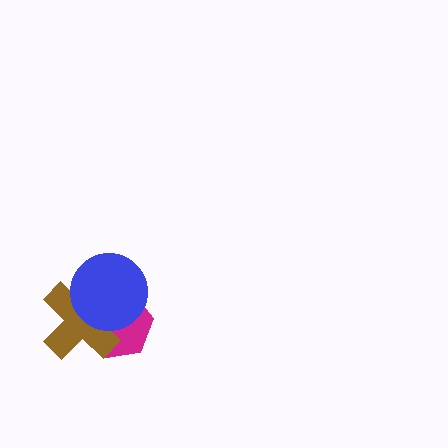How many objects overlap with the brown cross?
2 objects overlap with the brown cross.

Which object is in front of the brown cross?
The blue circle is in front of the brown cross.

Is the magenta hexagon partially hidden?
Yes, it is partially covered by another shape.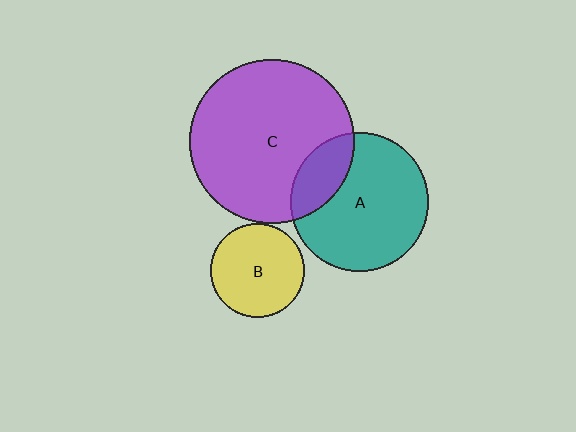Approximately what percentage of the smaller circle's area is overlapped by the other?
Approximately 20%.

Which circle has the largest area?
Circle C (purple).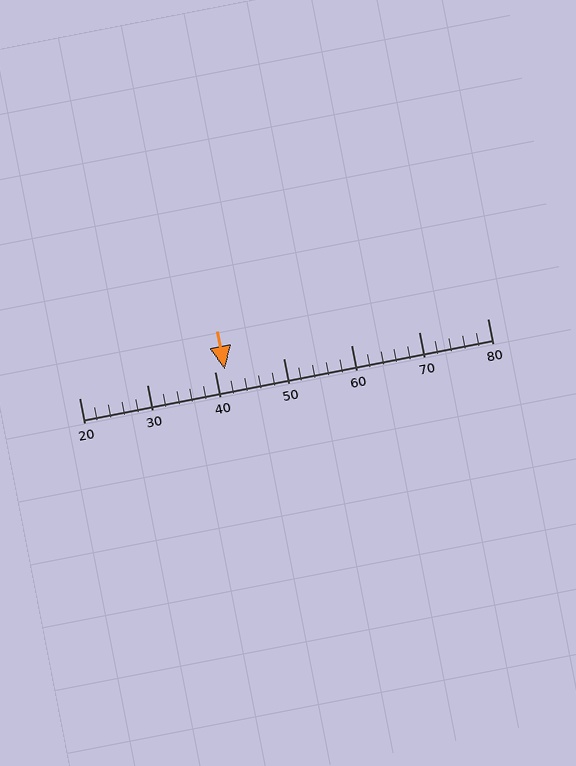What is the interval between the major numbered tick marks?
The major tick marks are spaced 10 units apart.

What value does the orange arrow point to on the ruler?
The orange arrow points to approximately 41.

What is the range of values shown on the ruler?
The ruler shows values from 20 to 80.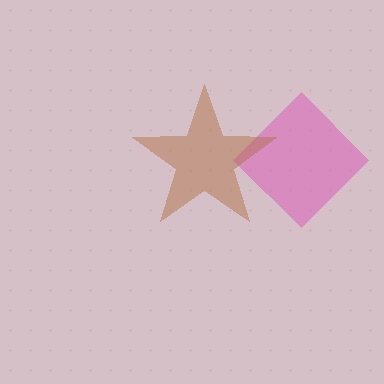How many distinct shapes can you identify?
There are 2 distinct shapes: a pink diamond, a brown star.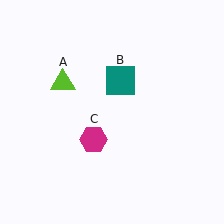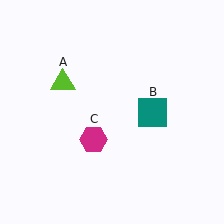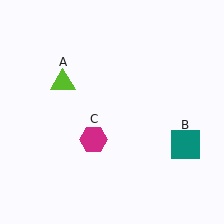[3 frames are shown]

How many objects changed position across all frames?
1 object changed position: teal square (object B).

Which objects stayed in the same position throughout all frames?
Lime triangle (object A) and magenta hexagon (object C) remained stationary.